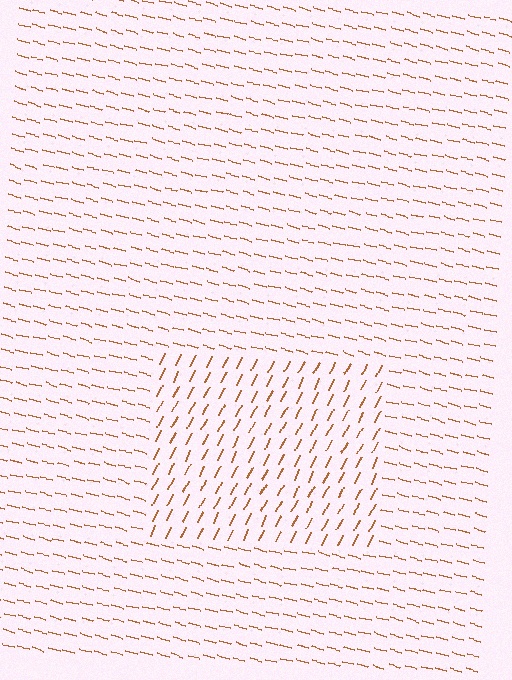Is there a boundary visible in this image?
Yes, there is a texture boundary formed by a change in line orientation.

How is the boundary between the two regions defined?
The boundary is defined purely by a change in line orientation (approximately 78 degrees difference). All lines are the same color and thickness.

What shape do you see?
I see a rectangle.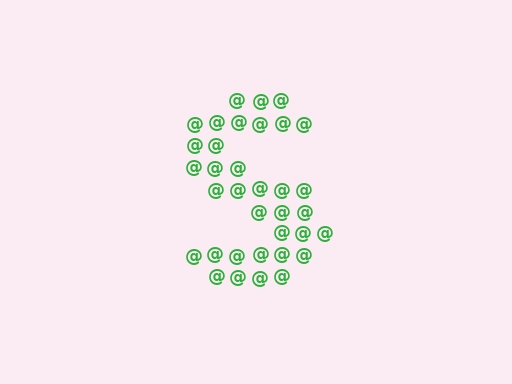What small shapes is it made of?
It is made of small at signs.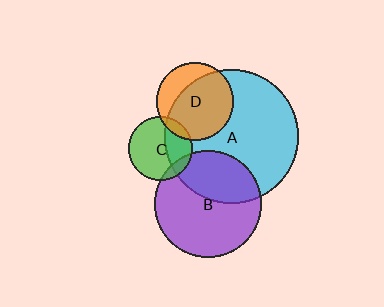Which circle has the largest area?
Circle A (cyan).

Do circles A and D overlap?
Yes.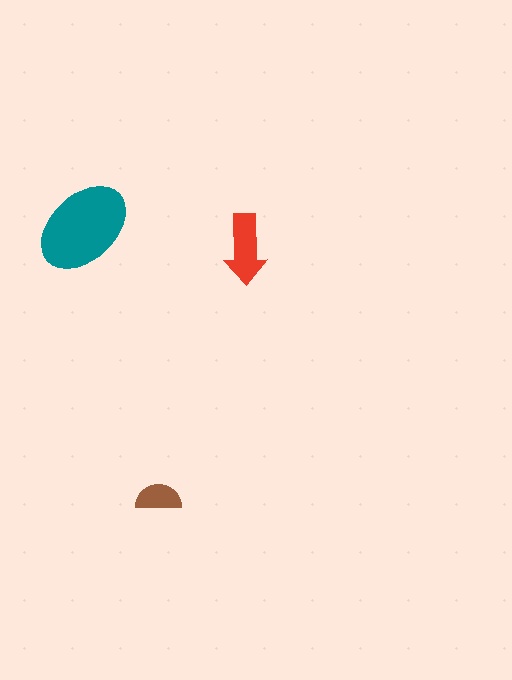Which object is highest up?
The teal ellipse is topmost.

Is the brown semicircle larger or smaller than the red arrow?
Smaller.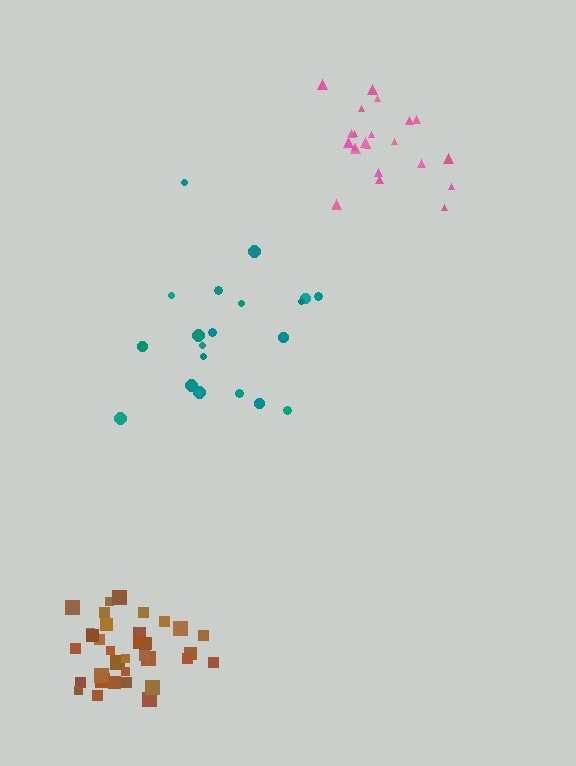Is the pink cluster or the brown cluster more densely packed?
Brown.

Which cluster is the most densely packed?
Brown.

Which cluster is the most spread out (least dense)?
Teal.